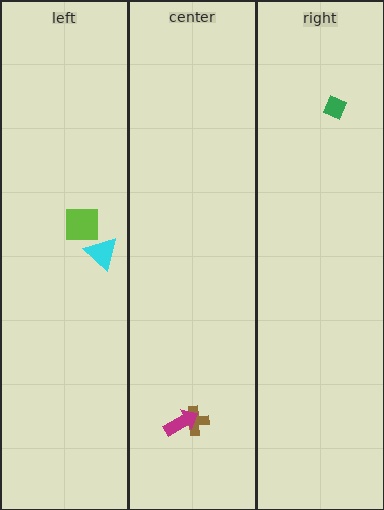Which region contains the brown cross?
The center region.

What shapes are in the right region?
The green diamond.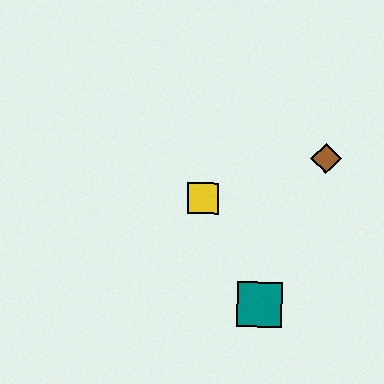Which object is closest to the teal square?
The yellow square is closest to the teal square.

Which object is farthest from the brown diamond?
The teal square is farthest from the brown diamond.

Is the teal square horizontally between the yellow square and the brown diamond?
Yes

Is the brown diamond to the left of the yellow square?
No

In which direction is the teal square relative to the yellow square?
The teal square is below the yellow square.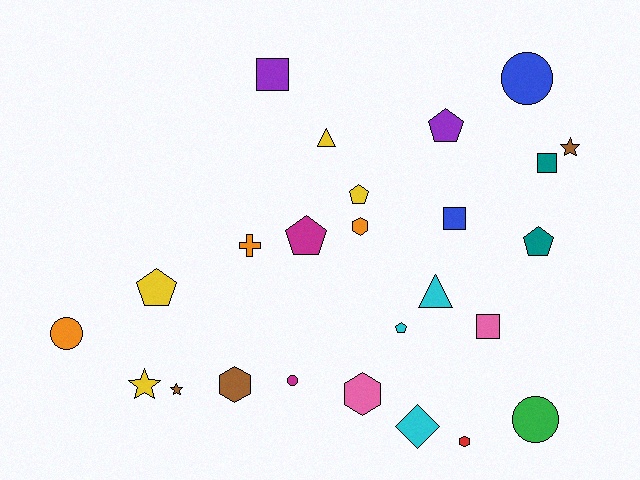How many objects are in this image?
There are 25 objects.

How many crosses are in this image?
There is 1 cross.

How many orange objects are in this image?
There are 3 orange objects.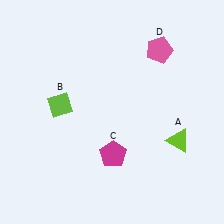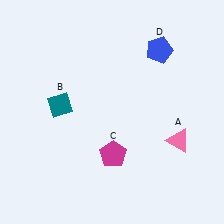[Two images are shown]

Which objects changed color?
A changed from lime to pink. B changed from lime to teal. D changed from pink to blue.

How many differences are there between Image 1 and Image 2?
There are 3 differences between the two images.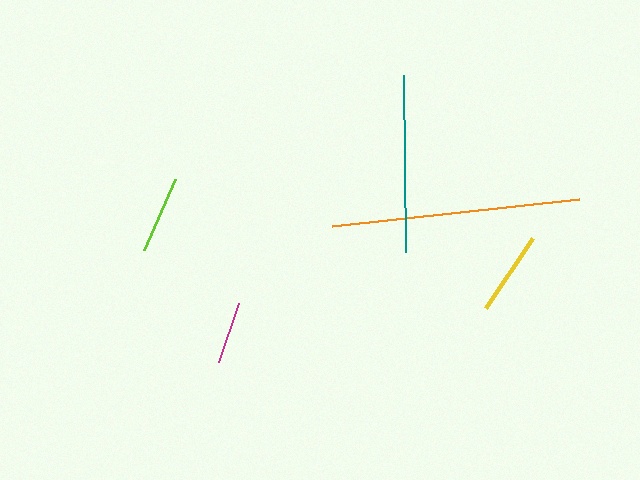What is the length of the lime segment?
The lime segment is approximately 78 pixels long.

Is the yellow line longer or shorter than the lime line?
The yellow line is longer than the lime line.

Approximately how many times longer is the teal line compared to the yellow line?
The teal line is approximately 2.1 times the length of the yellow line.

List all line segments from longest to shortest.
From longest to shortest: orange, teal, yellow, lime, magenta.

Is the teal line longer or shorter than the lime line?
The teal line is longer than the lime line.